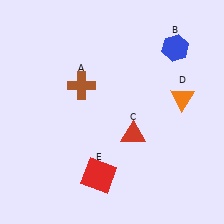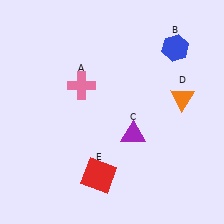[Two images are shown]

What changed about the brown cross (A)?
In Image 1, A is brown. In Image 2, it changed to pink.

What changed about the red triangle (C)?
In Image 1, C is red. In Image 2, it changed to purple.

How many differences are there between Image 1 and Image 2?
There are 2 differences between the two images.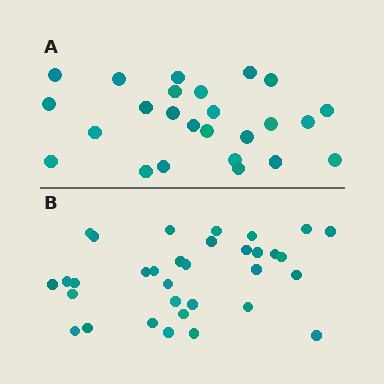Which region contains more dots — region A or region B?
Region B (the bottom region) has more dots.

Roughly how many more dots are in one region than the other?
Region B has roughly 8 or so more dots than region A.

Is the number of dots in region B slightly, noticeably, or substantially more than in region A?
Region B has noticeably more, but not dramatically so. The ratio is roughly 1.3 to 1.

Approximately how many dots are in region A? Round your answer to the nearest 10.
About 20 dots. (The exact count is 25, which rounds to 20.)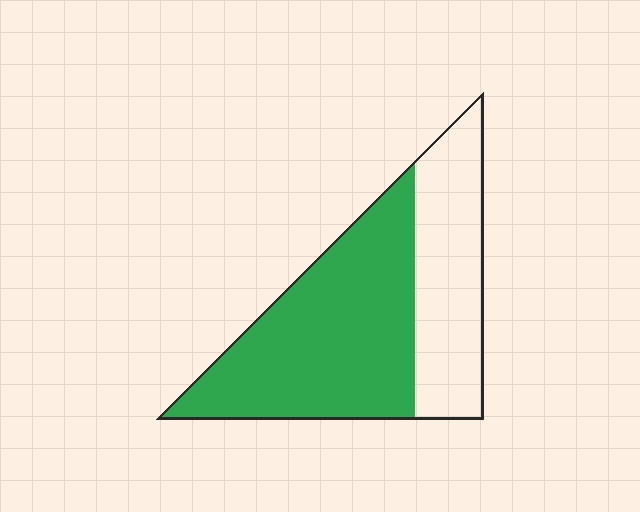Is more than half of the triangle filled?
Yes.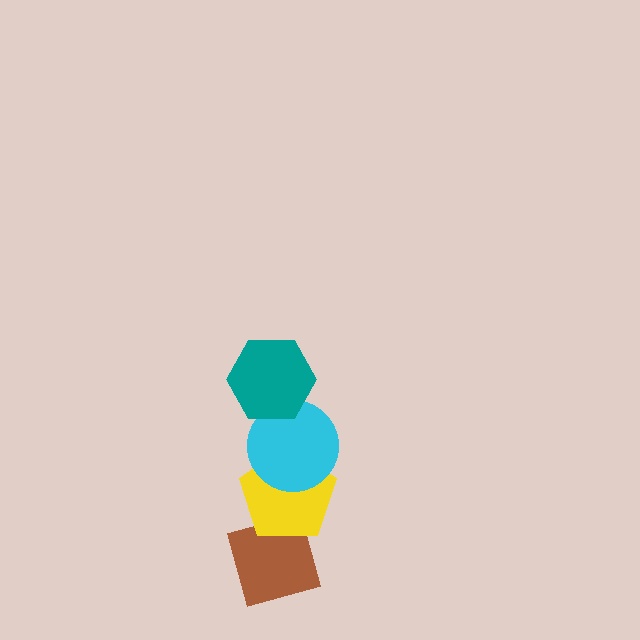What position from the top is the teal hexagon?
The teal hexagon is 1st from the top.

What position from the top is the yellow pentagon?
The yellow pentagon is 3rd from the top.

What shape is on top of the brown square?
The yellow pentagon is on top of the brown square.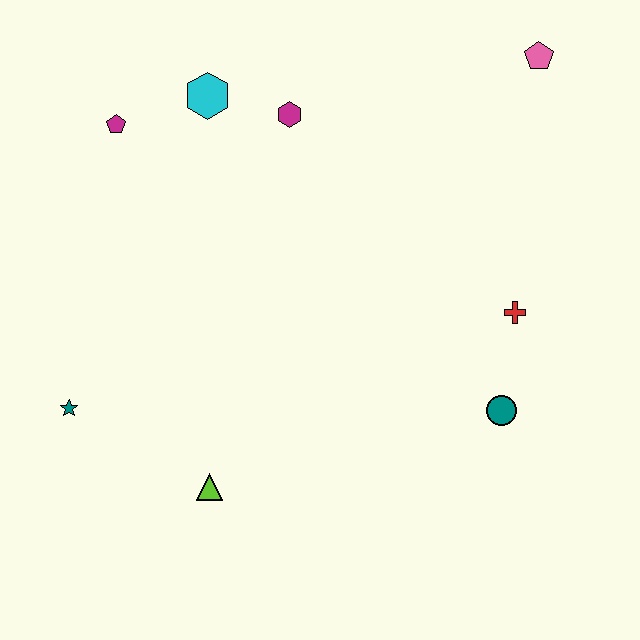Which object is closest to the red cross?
The teal circle is closest to the red cross.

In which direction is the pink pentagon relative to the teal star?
The pink pentagon is to the right of the teal star.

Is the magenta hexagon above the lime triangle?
Yes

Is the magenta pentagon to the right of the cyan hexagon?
No